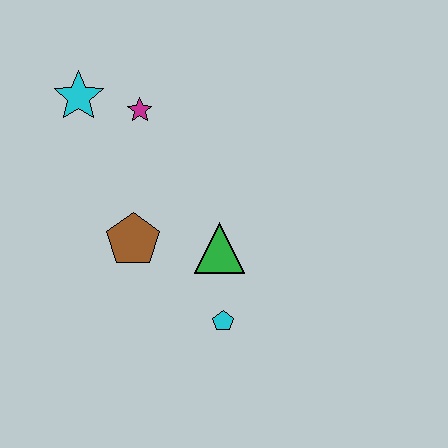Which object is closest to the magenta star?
The cyan star is closest to the magenta star.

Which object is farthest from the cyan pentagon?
The cyan star is farthest from the cyan pentagon.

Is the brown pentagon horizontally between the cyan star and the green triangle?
Yes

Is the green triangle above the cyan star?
No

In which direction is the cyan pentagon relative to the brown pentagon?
The cyan pentagon is to the right of the brown pentagon.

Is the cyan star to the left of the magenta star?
Yes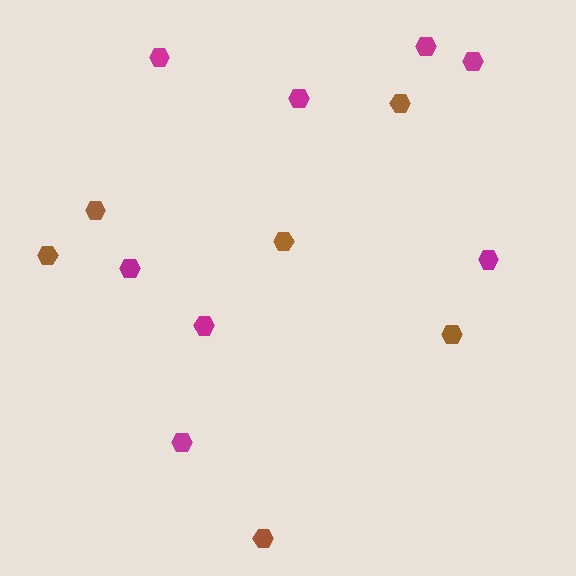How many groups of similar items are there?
There are 2 groups: one group of magenta hexagons (8) and one group of brown hexagons (6).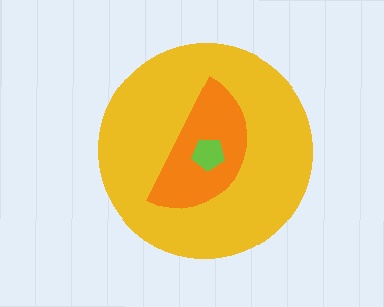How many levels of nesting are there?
3.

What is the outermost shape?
The yellow circle.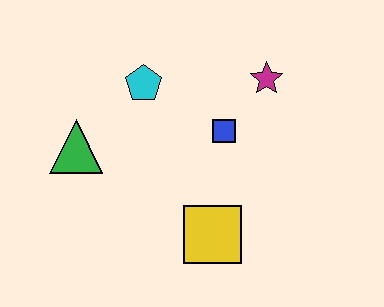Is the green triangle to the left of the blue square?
Yes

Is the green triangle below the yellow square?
No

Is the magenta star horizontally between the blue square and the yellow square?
No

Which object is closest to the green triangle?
The cyan pentagon is closest to the green triangle.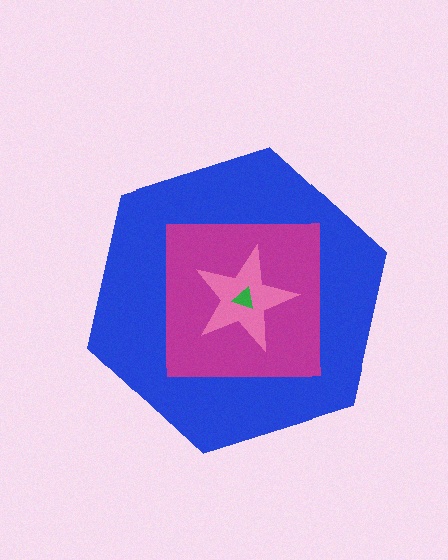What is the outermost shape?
The blue hexagon.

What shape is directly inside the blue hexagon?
The magenta square.